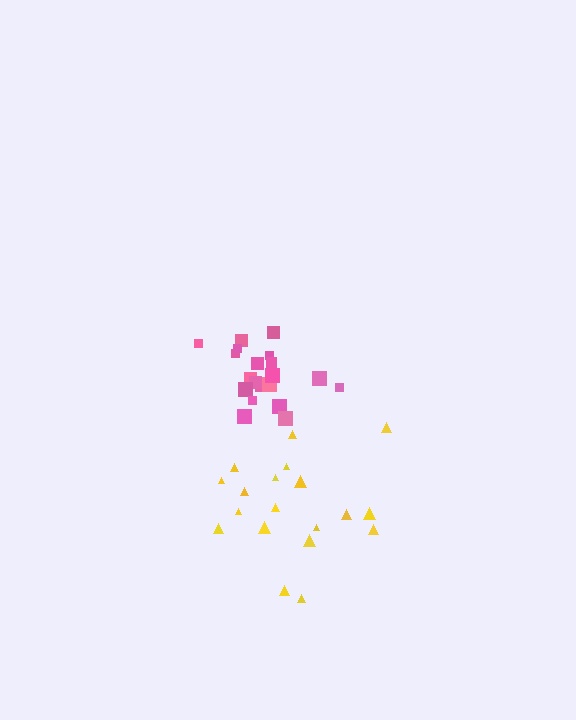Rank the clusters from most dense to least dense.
pink, yellow.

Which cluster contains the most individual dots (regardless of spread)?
Pink (20).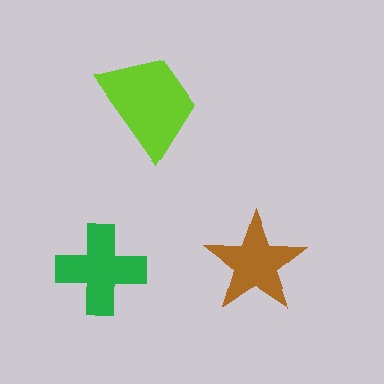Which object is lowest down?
The green cross is bottommost.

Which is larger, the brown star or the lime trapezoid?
The lime trapezoid.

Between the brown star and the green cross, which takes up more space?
The green cross.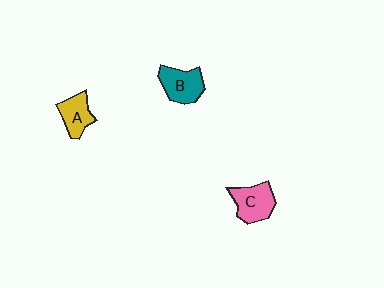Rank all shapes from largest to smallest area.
From largest to smallest: C (pink), B (teal), A (yellow).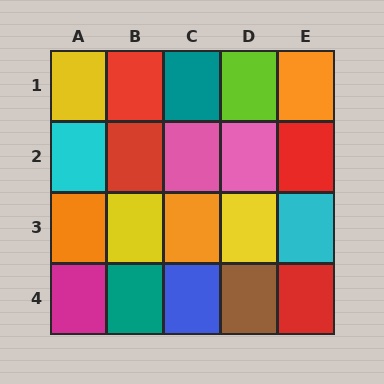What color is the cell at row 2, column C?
Pink.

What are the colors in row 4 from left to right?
Magenta, teal, blue, brown, red.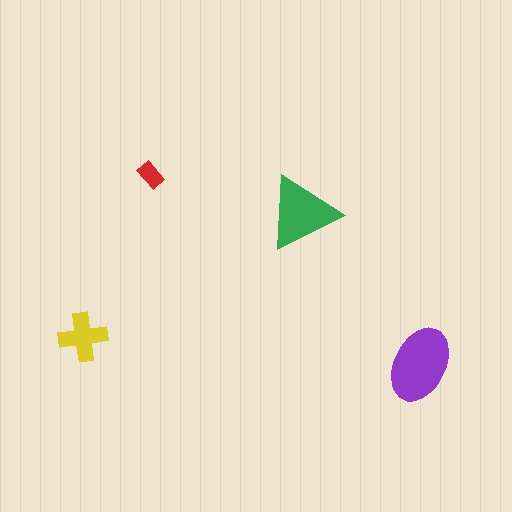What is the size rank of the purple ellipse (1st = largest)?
1st.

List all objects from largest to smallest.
The purple ellipse, the green triangle, the yellow cross, the red rectangle.